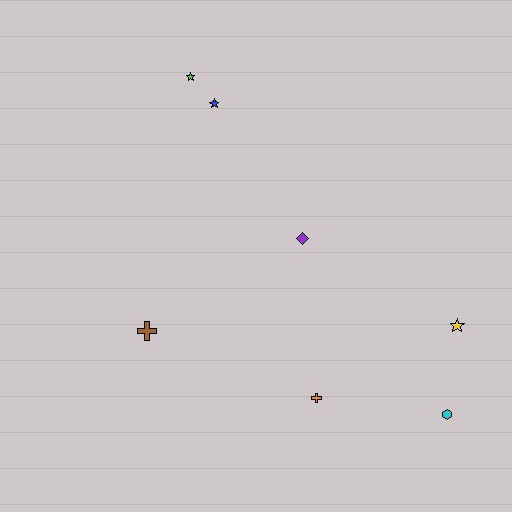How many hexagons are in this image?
There is 1 hexagon.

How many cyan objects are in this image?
There is 1 cyan object.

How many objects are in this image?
There are 7 objects.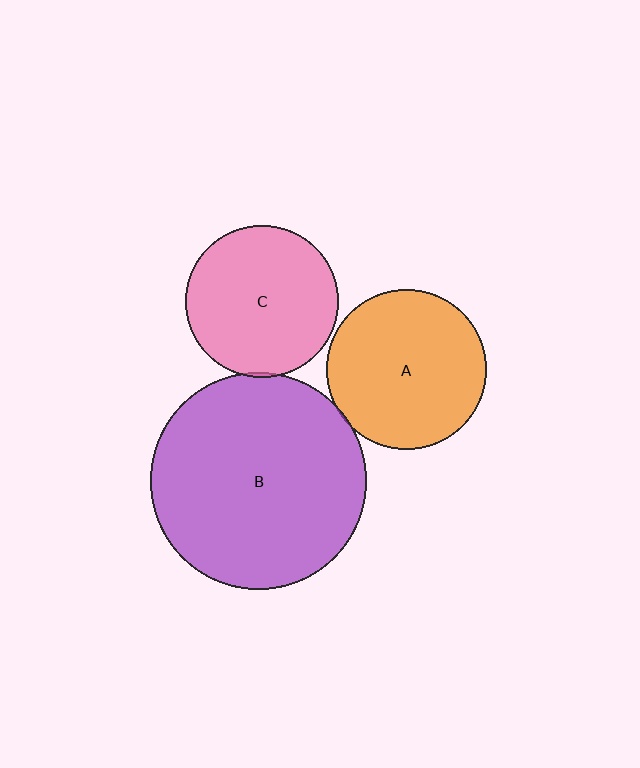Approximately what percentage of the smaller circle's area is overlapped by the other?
Approximately 5%.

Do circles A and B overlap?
Yes.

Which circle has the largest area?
Circle B (purple).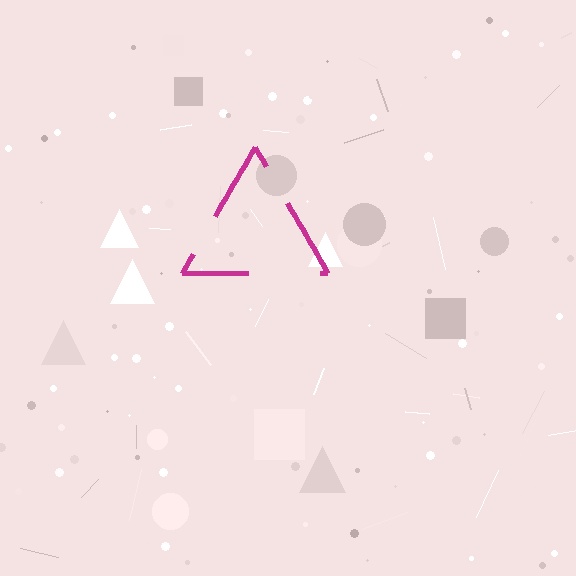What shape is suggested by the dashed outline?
The dashed outline suggests a triangle.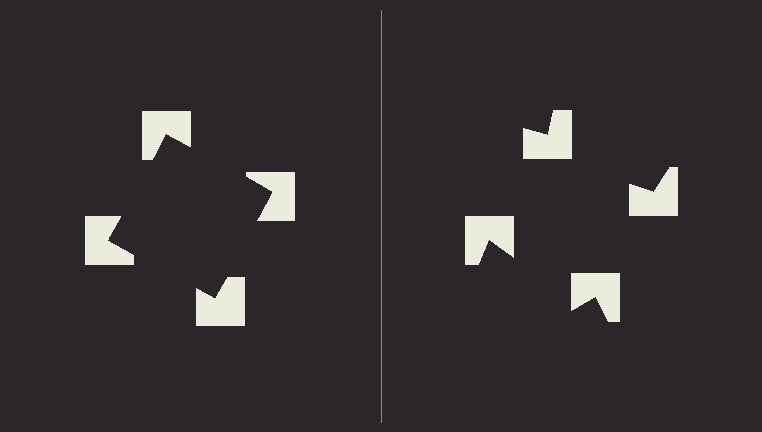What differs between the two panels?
The notched squares are positioned identically on both sides; only the wedge orientations differ. On the left they align to a square; on the right they are misaligned.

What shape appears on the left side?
An illusory square.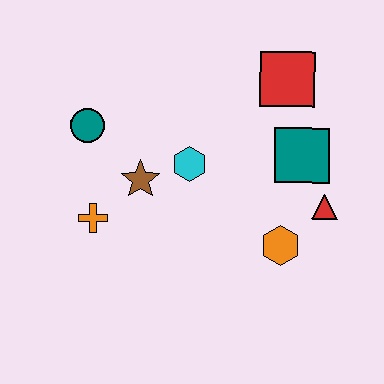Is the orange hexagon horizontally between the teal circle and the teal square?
Yes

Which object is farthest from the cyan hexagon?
The red triangle is farthest from the cyan hexagon.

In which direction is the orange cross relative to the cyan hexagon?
The orange cross is to the left of the cyan hexagon.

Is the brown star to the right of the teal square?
No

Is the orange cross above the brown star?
No